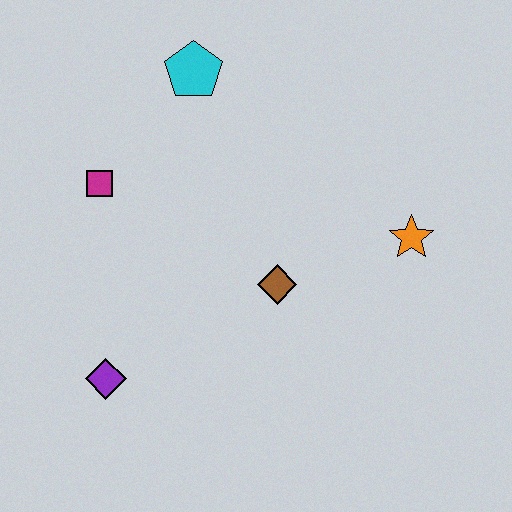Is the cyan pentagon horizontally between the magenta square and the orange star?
Yes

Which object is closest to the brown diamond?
The orange star is closest to the brown diamond.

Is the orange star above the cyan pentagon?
No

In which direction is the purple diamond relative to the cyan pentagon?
The purple diamond is below the cyan pentagon.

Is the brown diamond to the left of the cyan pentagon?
No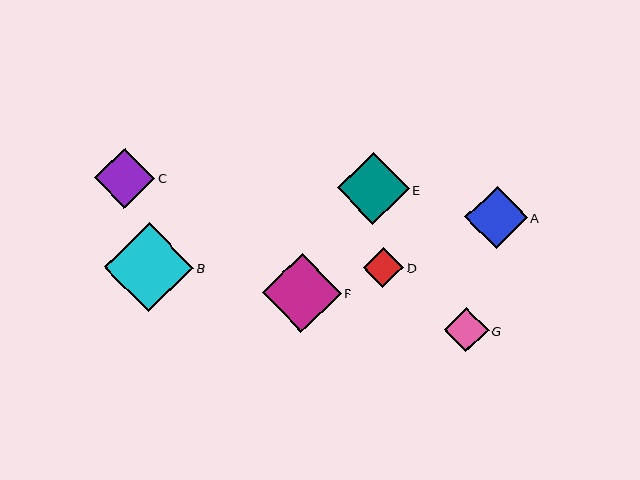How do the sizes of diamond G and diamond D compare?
Diamond G and diamond D are approximately the same size.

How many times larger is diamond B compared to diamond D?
Diamond B is approximately 2.2 times the size of diamond D.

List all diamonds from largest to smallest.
From largest to smallest: B, F, E, A, C, G, D.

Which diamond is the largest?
Diamond B is the largest with a size of approximately 89 pixels.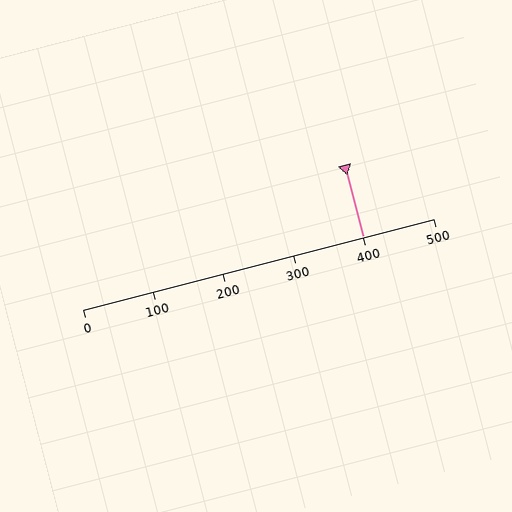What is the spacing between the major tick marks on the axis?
The major ticks are spaced 100 apart.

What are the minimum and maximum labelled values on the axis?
The axis runs from 0 to 500.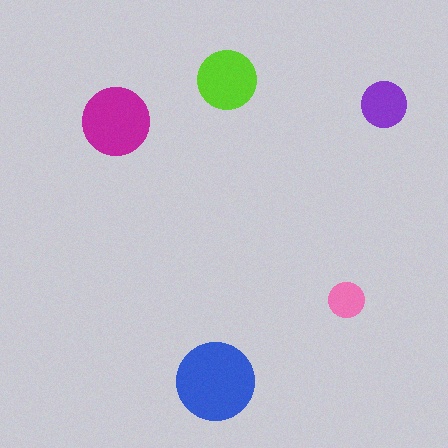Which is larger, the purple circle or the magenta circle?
The magenta one.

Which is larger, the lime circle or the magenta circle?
The magenta one.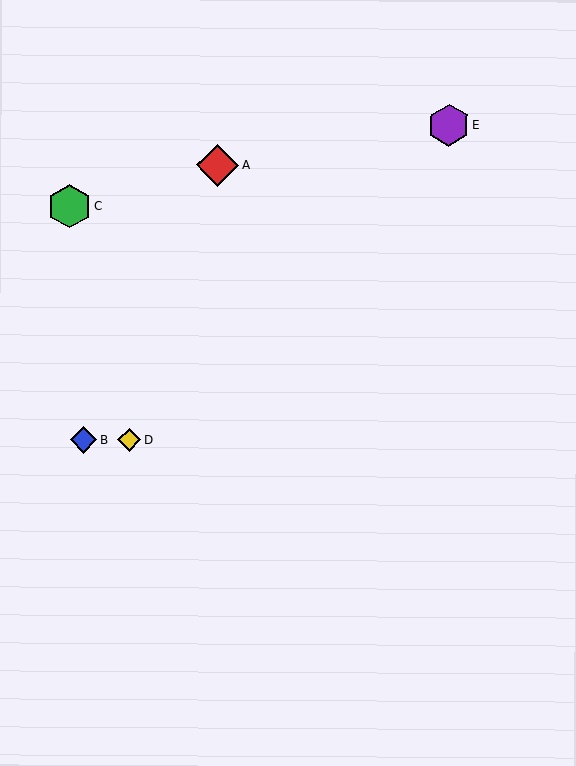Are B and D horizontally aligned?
Yes, both are at y≈440.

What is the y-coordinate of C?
Object C is at y≈206.